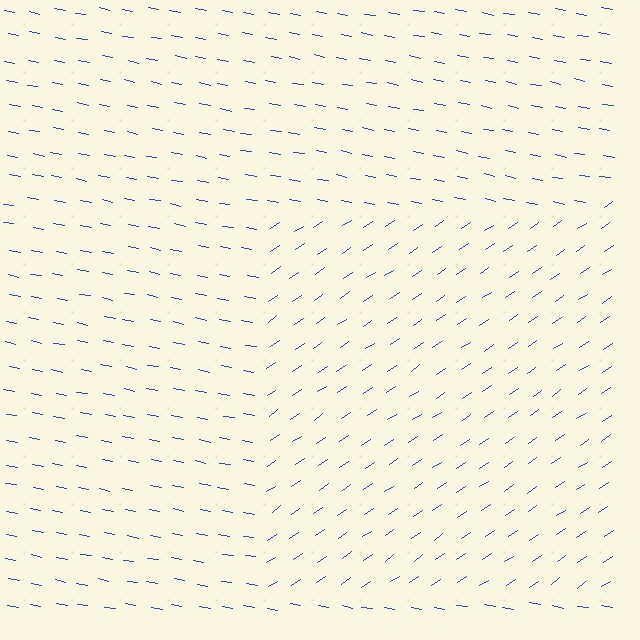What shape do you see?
I see a rectangle.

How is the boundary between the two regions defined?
The boundary is defined purely by a change in line orientation (approximately 45 degrees difference). All lines are the same color and thickness.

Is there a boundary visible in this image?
Yes, there is a texture boundary formed by a change in line orientation.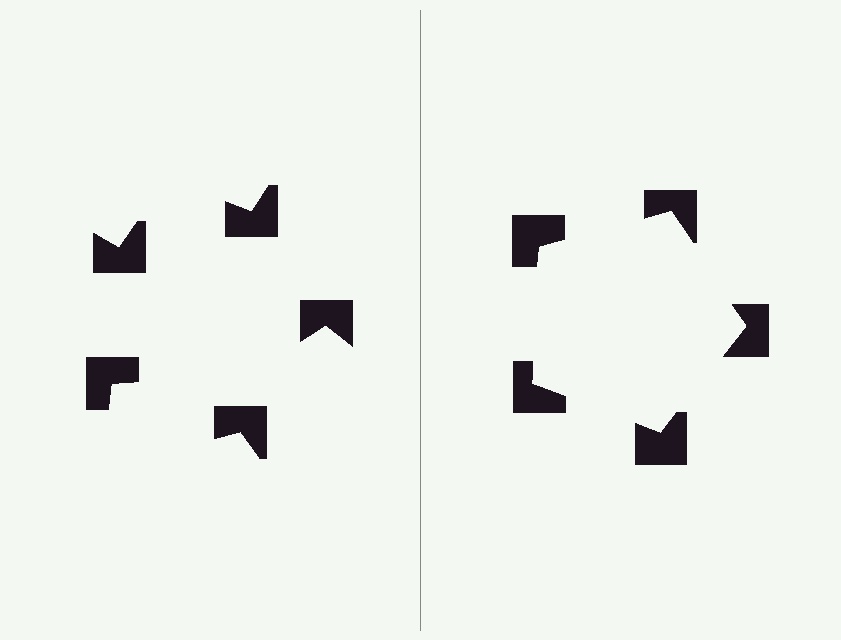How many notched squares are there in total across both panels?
10 — 5 on each side.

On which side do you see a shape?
An illusory pentagon appears on the right side. On the left side the wedge cuts are rotated, so no coherent shape forms.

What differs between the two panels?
The notched squares are positioned identically on both sides; only the wedge orientations differ. On the right they align to a pentagon; on the left they are misaligned.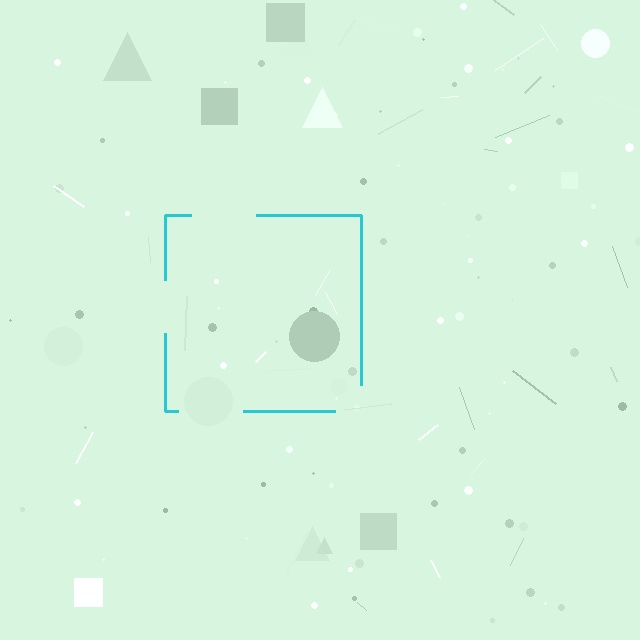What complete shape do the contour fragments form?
The contour fragments form a square.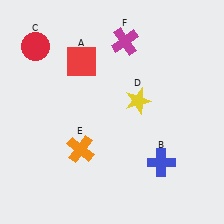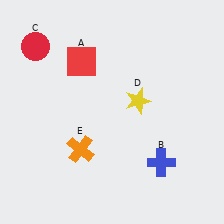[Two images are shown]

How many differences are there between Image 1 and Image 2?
There is 1 difference between the two images.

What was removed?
The magenta cross (F) was removed in Image 2.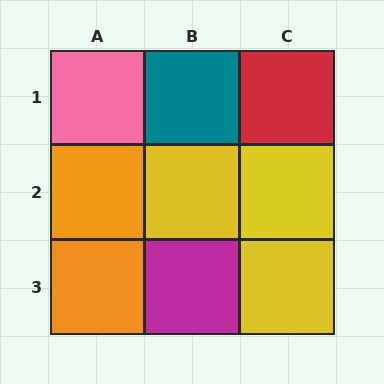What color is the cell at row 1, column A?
Pink.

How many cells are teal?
1 cell is teal.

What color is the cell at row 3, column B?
Magenta.